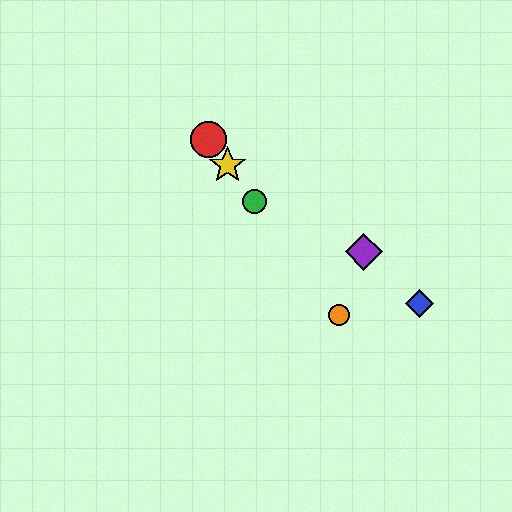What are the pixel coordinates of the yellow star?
The yellow star is at (228, 165).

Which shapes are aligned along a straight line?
The red circle, the green circle, the yellow star, the orange circle are aligned along a straight line.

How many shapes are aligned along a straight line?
4 shapes (the red circle, the green circle, the yellow star, the orange circle) are aligned along a straight line.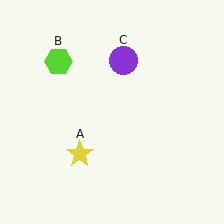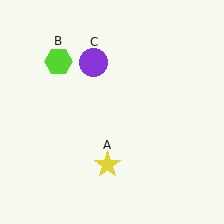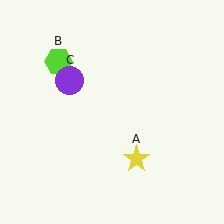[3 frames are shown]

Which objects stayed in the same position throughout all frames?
Lime hexagon (object B) remained stationary.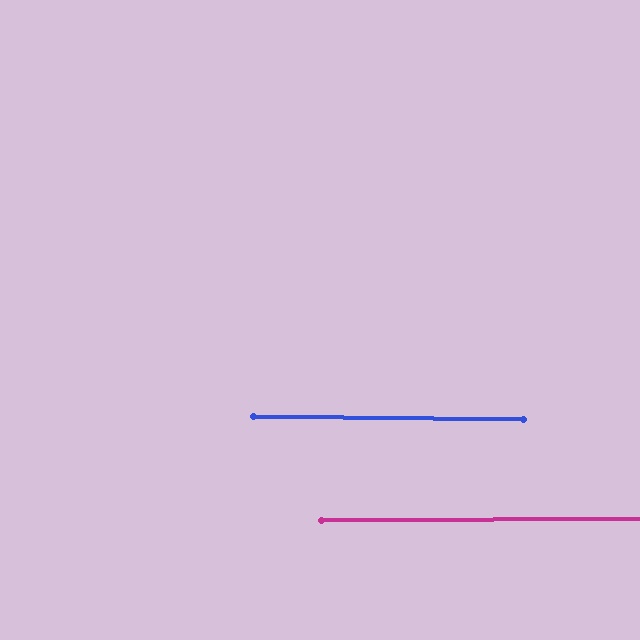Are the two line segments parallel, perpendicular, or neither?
Parallel — their directions differ by only 1.1°.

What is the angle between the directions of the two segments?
Approximately 1 degree.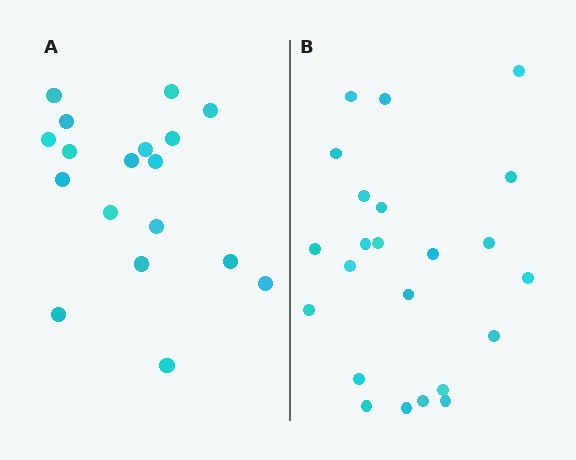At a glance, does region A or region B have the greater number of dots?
Region B (the right region) has more dots.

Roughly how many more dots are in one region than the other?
Region B has about 5 more dots than region A.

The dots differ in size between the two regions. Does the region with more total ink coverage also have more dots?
No. Region A has more total ink coverage because its dots are larger, but region B actually contains more individual dots. Total area can be misleading — the number of items is what matters here.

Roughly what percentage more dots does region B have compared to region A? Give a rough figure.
About 30% more.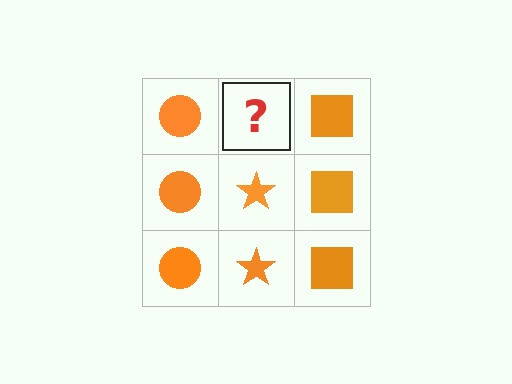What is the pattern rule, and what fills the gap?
The rule is that each column has a consistent shape. The gap should be filled with an orange star.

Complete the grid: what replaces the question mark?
The question mark should be replaced with an orange star.